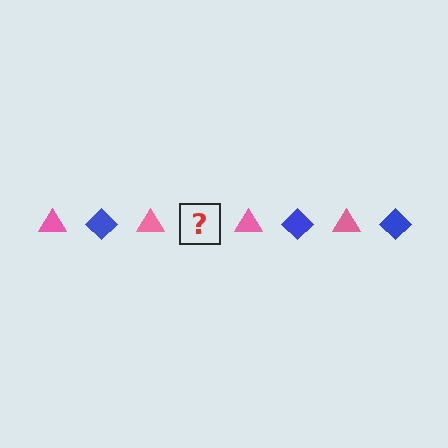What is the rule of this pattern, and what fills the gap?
The rule is that the pattern alternates between pink triangle and blue diamond. The gap should be filled with a blue diamond.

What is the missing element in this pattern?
The missing element is a blue diamond.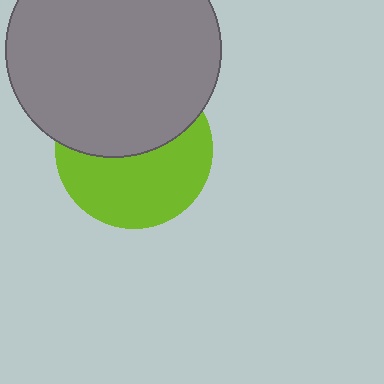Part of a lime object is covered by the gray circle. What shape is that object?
It is a circle.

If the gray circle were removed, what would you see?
You would see the complete lime circle.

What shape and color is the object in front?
The object in front is a gray circle.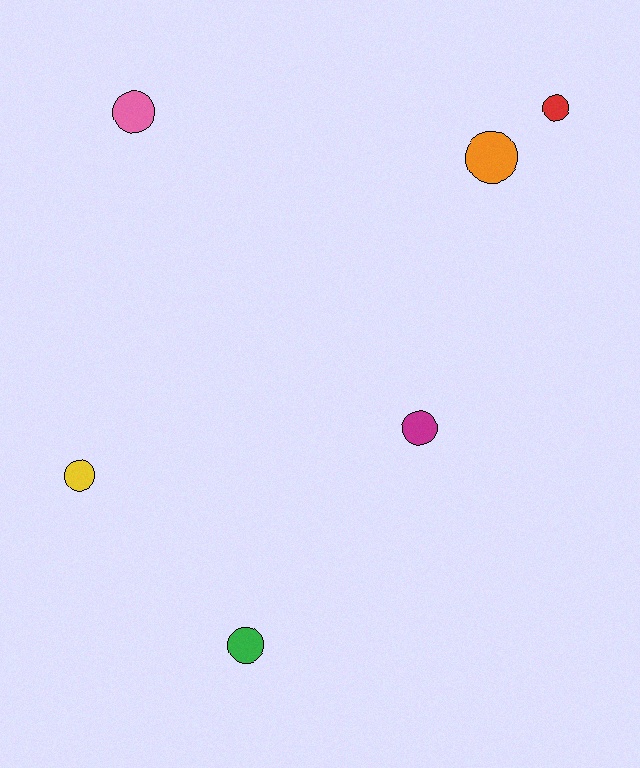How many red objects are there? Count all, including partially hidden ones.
There is 1 red object.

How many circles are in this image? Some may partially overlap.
There are 6 circles.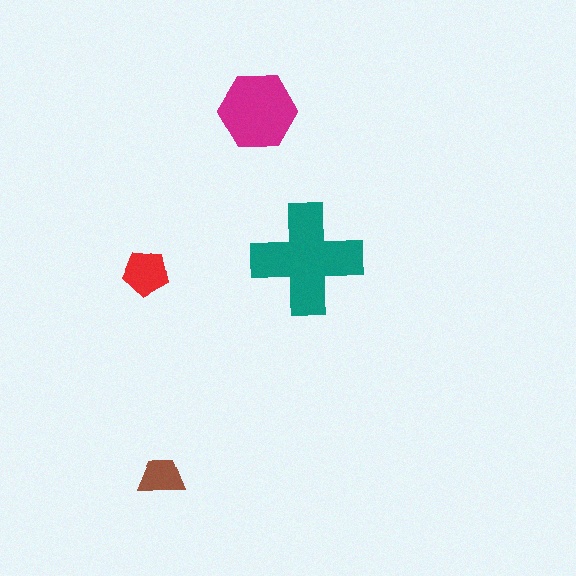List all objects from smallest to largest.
The brown trapezoid, the red pentagon, the magenta hexagon, the teal cross.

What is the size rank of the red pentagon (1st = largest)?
3rd.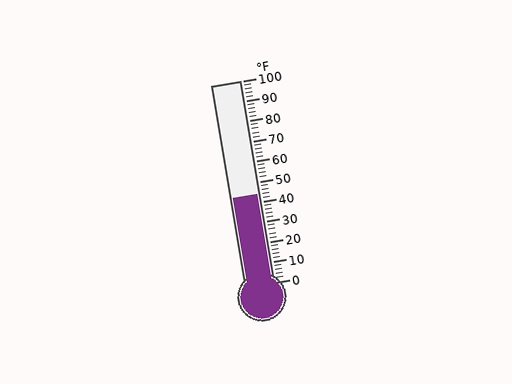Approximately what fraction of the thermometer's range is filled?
The thermometer is filled to approximately 45% of its range.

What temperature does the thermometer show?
The thermometer shows approximately 44°F.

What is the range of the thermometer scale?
The thermometer scale ranges from 0°F to 100°F.